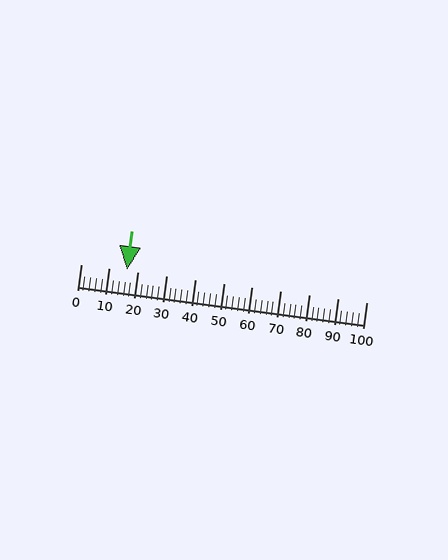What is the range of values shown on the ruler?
The ruler shows values from 0 to 100.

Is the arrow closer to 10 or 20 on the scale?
The arrow is closer to 20.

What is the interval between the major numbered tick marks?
The major tick marks are spaced 10 units apart.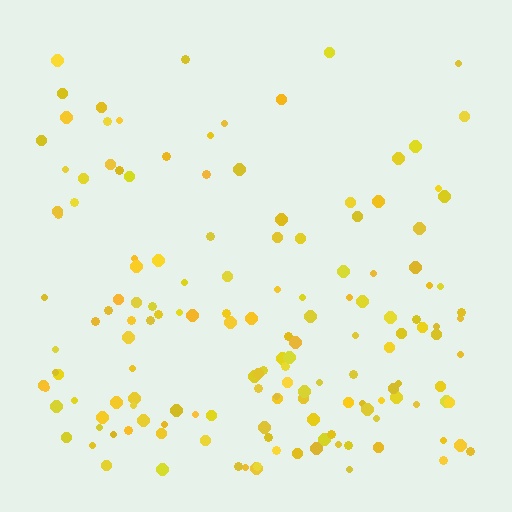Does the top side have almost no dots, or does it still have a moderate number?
Still a moderate number, just noticeably fewer than the bottom.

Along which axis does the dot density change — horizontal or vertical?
Vertical.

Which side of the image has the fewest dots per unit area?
The top.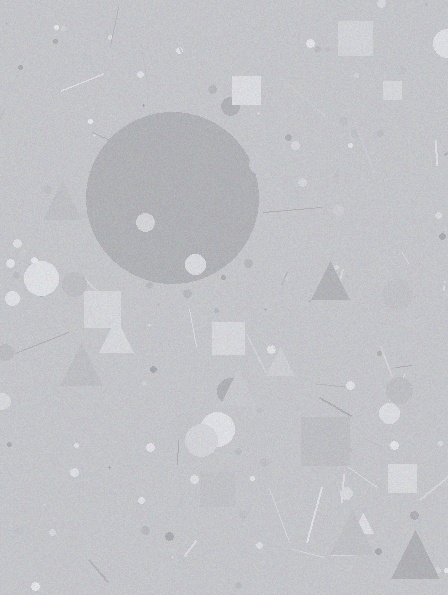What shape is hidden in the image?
A circle is hidden in the image.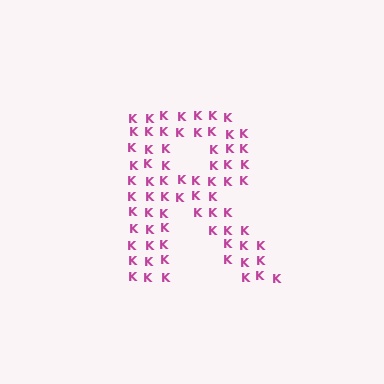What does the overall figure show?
The overall figure shows the letter R.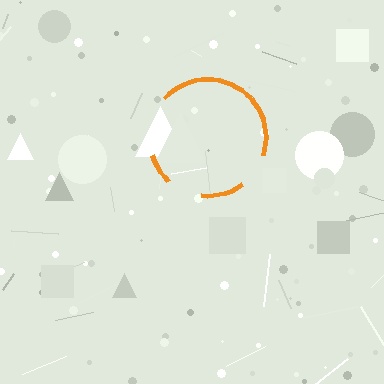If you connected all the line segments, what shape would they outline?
They would outline a circle.